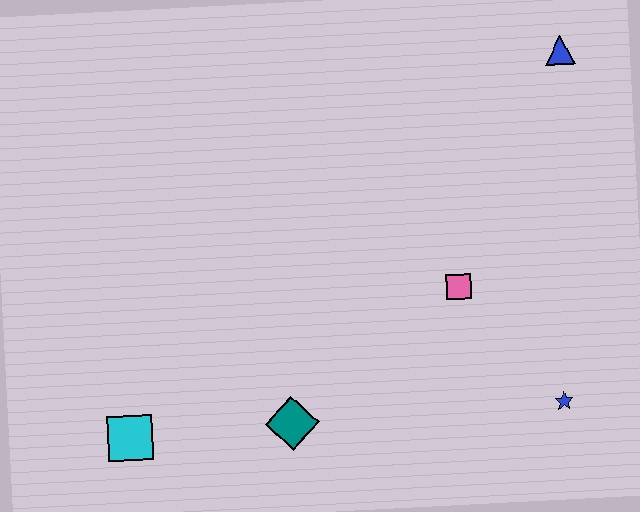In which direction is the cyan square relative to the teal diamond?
The cyan square is to the left of the teal diamond.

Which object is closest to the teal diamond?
The cyan square is closest to the teal diamond.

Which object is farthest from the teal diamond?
The blue triangle is farthest from the teal diamond.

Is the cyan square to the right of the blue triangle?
No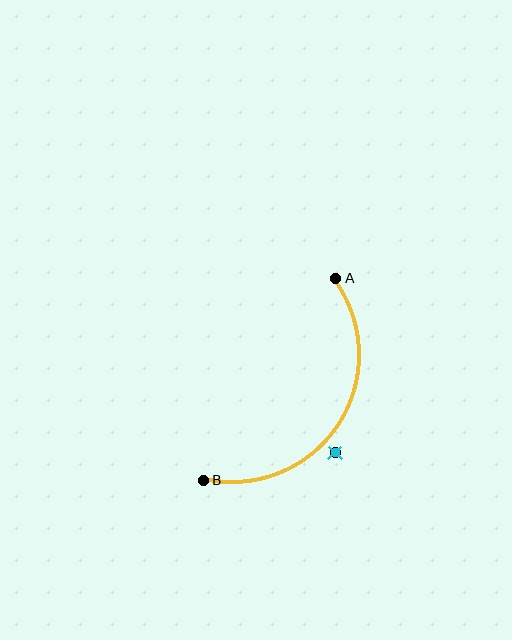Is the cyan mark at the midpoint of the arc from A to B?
No — the cyan mark does not lie on the arc at all. It sits slightly outside the curve.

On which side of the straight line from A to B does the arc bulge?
The arc bulges to the right of the straight line connecting A and B.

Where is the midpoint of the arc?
The arc midpoint is the point on the curve farthest from the straight line joining A and B. It sits to the right of that line.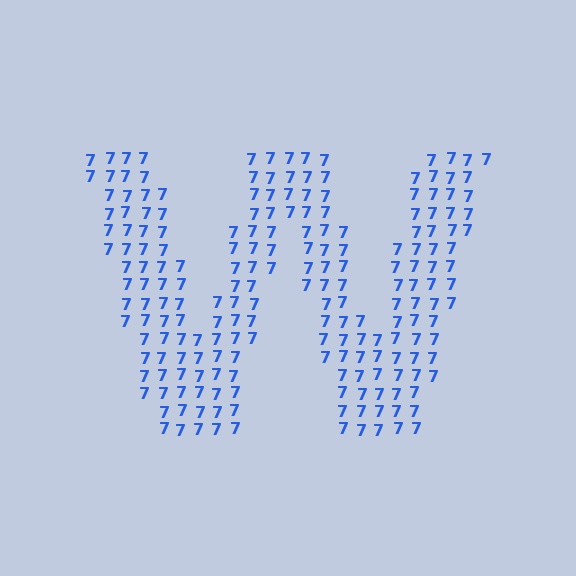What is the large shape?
The large shape is the letter W.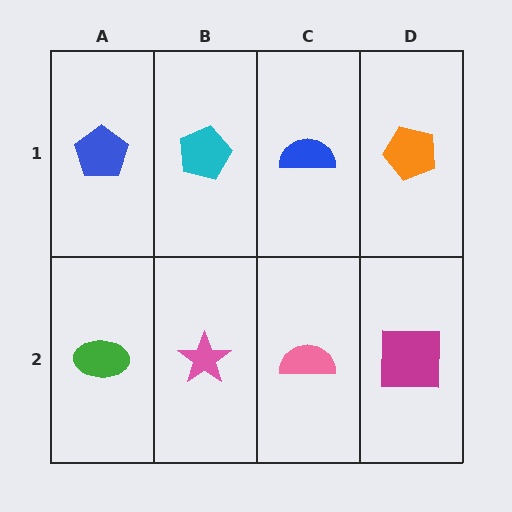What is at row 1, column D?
An orange pentagon.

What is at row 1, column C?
A blue semicircle.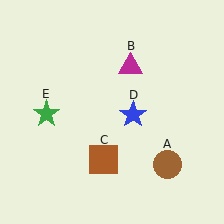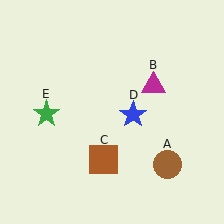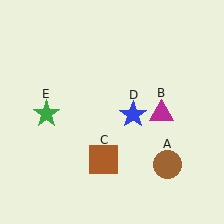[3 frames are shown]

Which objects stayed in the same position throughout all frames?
Brown circle (object A) and brown square (object C) and blue star (object D) and green star (object E) remained stationary.